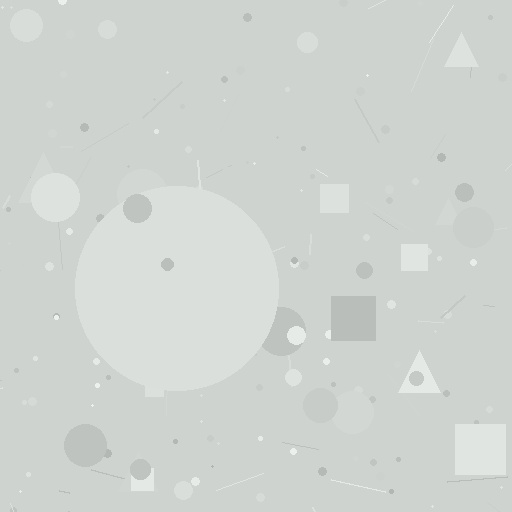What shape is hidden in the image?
A circle is hidden in the image.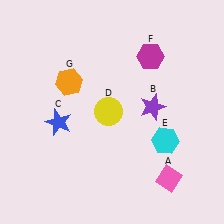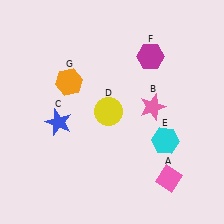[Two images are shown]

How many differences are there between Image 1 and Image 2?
There is 1 difference between the two images.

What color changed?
The star (B) changed from purple in Image 1 to pink in Image 2.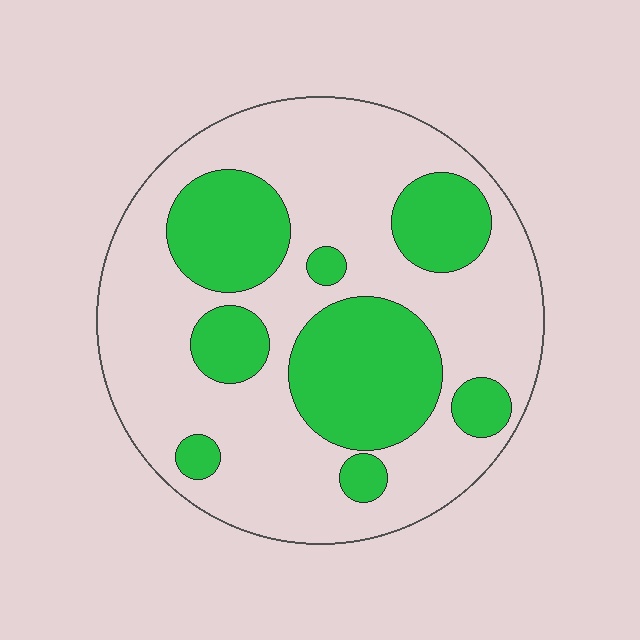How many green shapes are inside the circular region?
8.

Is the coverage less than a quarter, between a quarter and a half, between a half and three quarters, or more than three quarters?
Between a quarter and a half.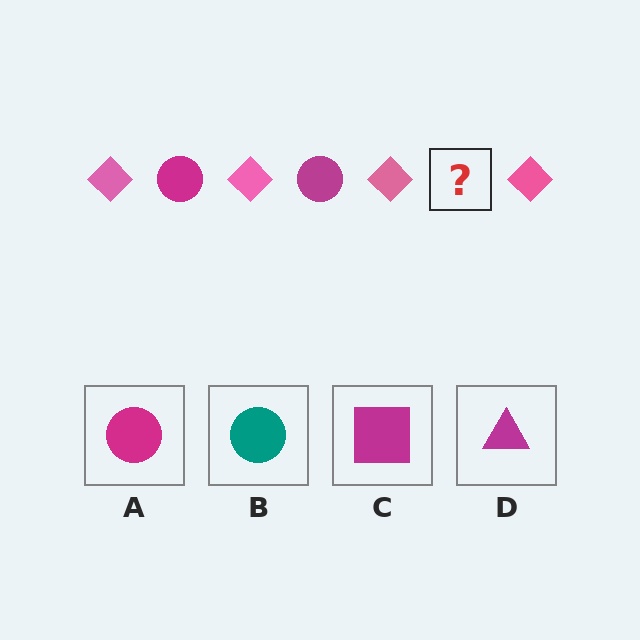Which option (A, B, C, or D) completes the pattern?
A.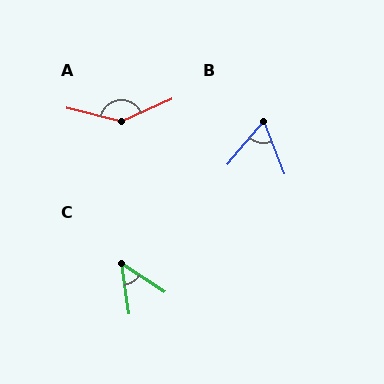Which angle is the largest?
A, at approximately 142 degrees.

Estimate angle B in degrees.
Approximately 62 degrees.